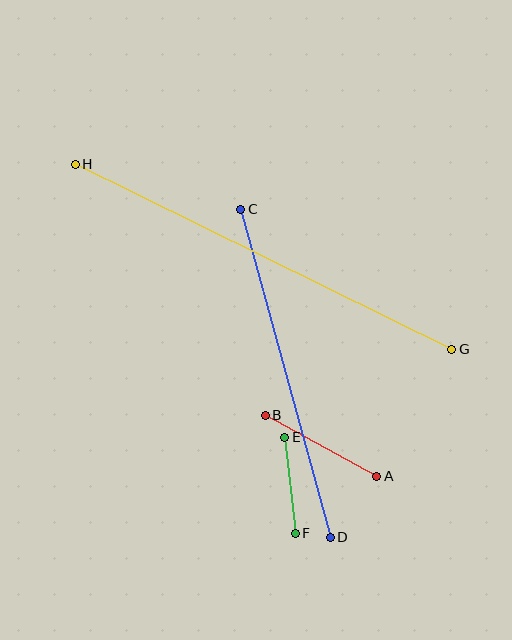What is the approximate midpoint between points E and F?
The midpoint is at approximately (290, 485) pixels.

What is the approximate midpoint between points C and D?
The midpoint is at approximately (285, 373) pixels.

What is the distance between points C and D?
The distance is approximately 340 pixels.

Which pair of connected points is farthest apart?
Points G and H are farthest apart.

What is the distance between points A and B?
The distance is approximately 127 pixels.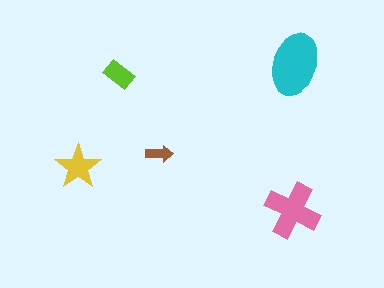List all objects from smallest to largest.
The brown arrow, the lime rectangle, the yellow star, the pink cross, the cyan ellipse.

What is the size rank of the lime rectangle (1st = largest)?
4th.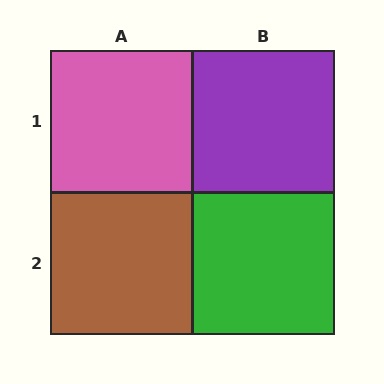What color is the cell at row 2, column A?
Brown.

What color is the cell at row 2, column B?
Green.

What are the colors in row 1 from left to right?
Pink, purple.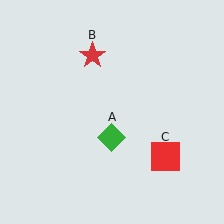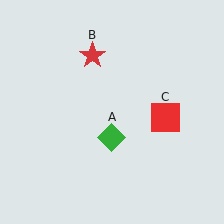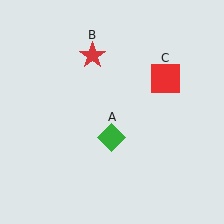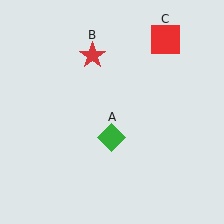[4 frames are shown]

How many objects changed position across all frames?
1 object changed position: red square (object C).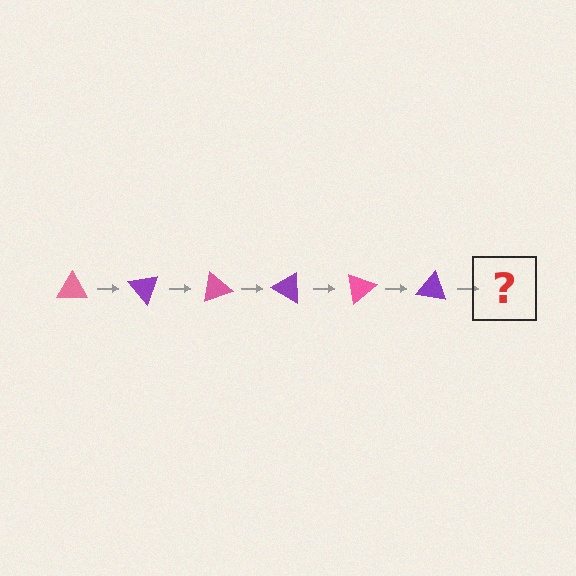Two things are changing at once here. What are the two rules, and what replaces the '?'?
The two rules are that it rotates 50 degrees each step and the color cycles through pink and purple. The '?' should be a pink triangle, rotated 300 degrees from the start.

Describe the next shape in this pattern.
It should be a pink triangle, rotated 300 degrees from the start.